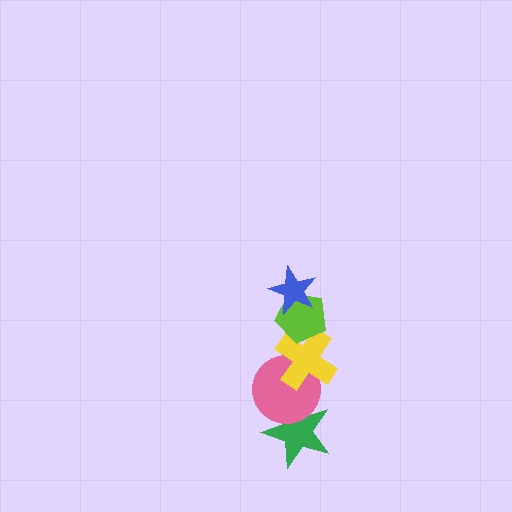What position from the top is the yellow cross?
The yellow cross is 3rd from the top.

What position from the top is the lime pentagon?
The lime pentagon is 2nd from the top.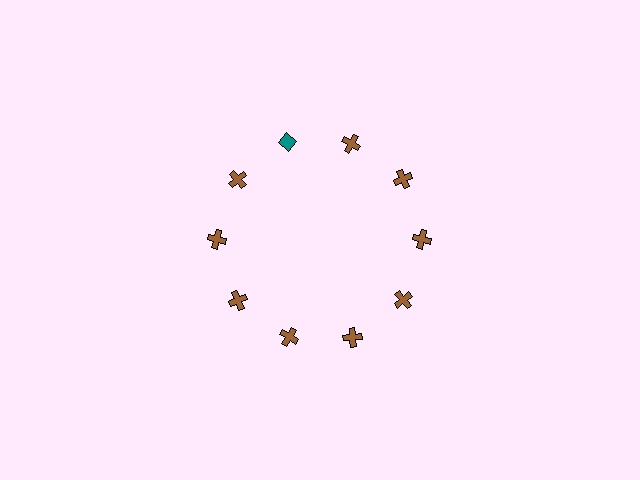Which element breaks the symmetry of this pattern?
The teal diamond at roughly the 11 o'clock position breaks the symmetry. All other shapes are brown crosses.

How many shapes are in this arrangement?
There are 10 shapes arranged in a ring pattern.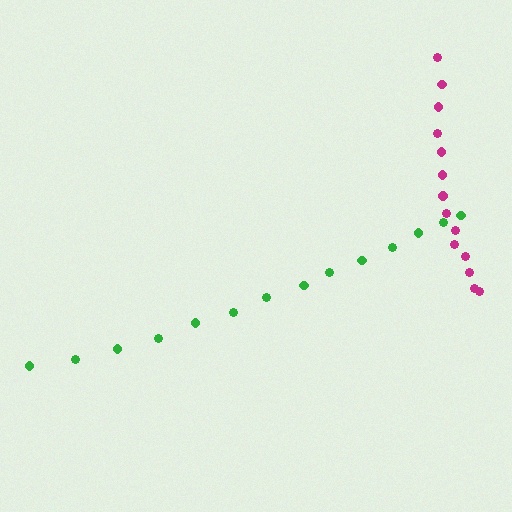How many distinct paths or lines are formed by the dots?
There are 2 distinct paths.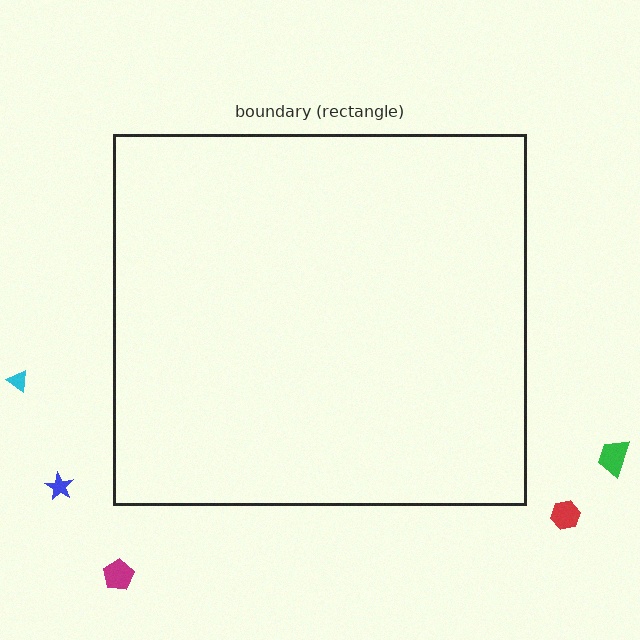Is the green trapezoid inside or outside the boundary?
Outside.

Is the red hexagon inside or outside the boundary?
Outside.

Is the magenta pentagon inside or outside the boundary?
Outside.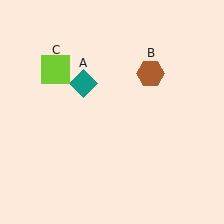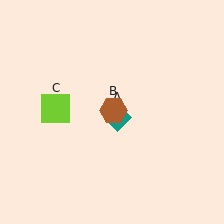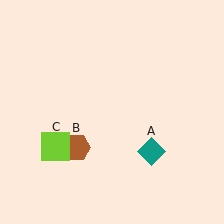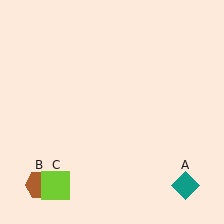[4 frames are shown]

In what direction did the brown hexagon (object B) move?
The brown hexagon (object B) moved down and to the left.